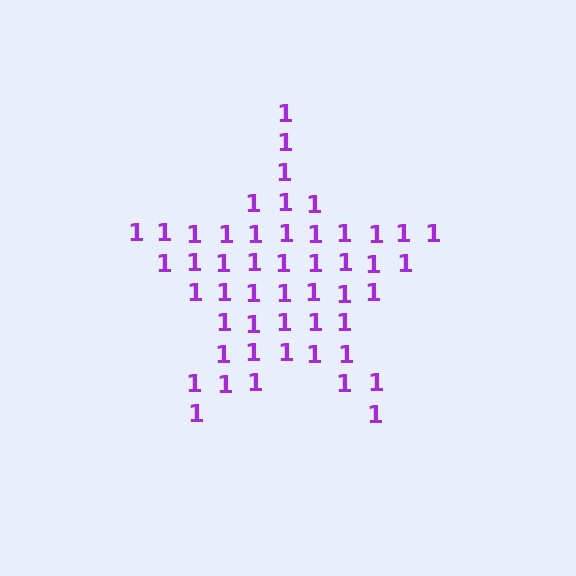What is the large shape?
The large shape is a star.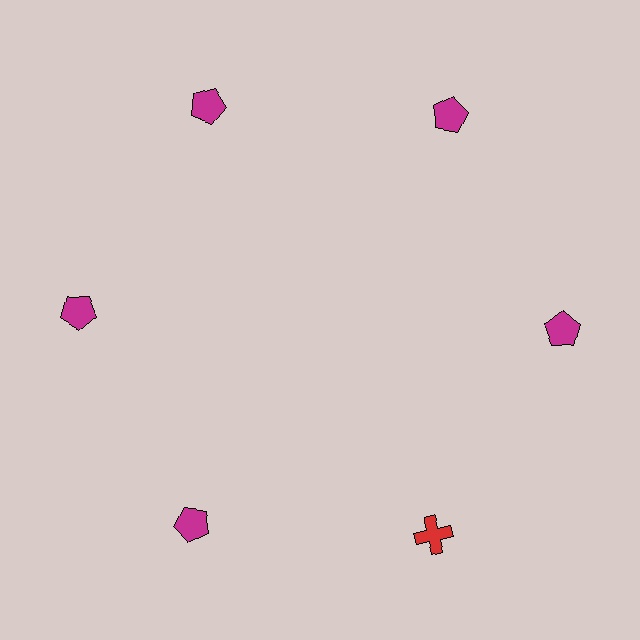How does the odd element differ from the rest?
It differs in both color (red instead of magenta) and shape (cross instead of pentagon).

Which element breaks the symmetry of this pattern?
The red cross at roughly the 5 o'clock position breaks the symmetry. All other shapes are magenta pentagons.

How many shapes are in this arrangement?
There are 6 shapes arranged in a ring pattern.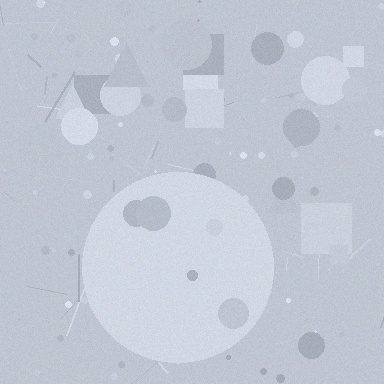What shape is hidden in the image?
A circle is hidden in the image.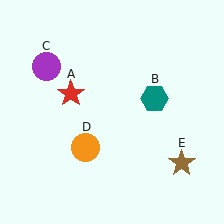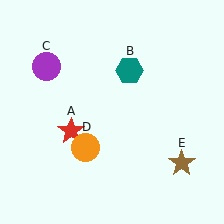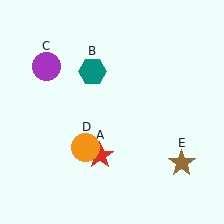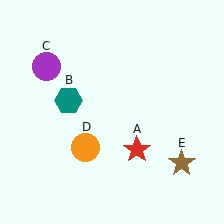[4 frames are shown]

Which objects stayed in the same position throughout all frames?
Purple circle (object C) and orange circle (object D) and brown star (object E) remained stationary.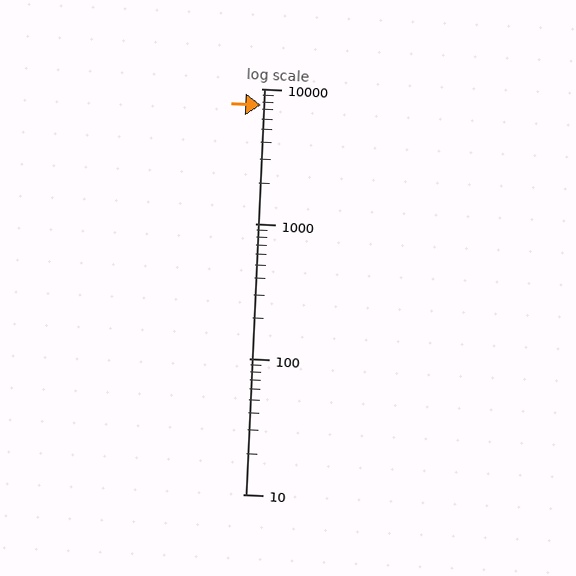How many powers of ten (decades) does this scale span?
The scale spans 3 decades, from 10 to 10000.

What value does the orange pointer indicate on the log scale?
The pointer indicates approximately 7600.